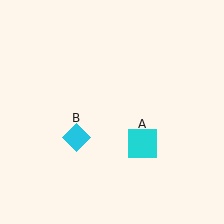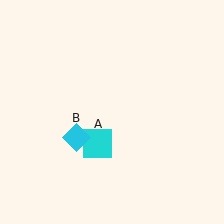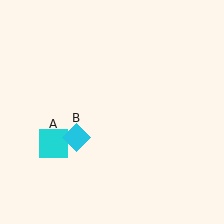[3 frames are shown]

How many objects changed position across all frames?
1 object changed position: cyan square (object A).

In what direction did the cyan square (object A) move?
The cyan square (object A) moved left.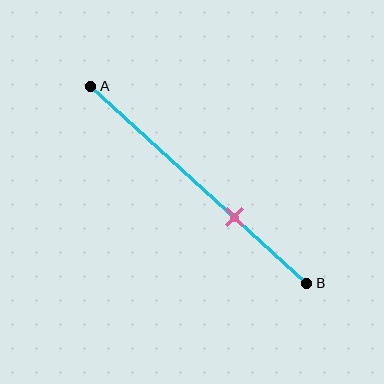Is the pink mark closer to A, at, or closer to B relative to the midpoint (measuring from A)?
The pink mark is closer to point B than the midpoint of segment AB.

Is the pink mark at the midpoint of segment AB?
No, the mark is at about 65% from A, not at the 50% midpoint.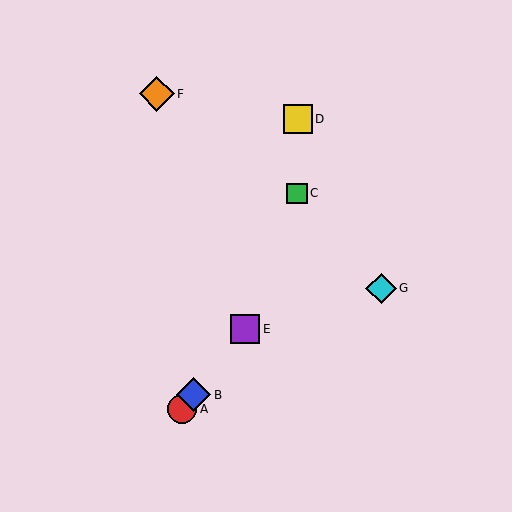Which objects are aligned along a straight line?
Objects A, B, E are aligned along a straight line.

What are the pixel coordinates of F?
Object F is at (157, 94).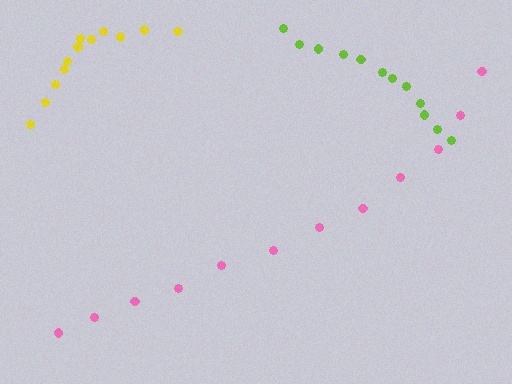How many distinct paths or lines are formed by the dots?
There are 3 distinct paths.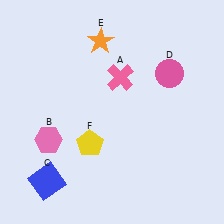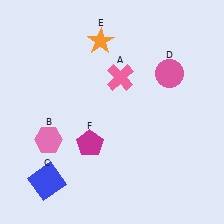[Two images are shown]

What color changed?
The pentagon (F) changed from yellow in Image 1 to magenta in Image 2.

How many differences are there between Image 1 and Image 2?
There is 1 difference between the two images.